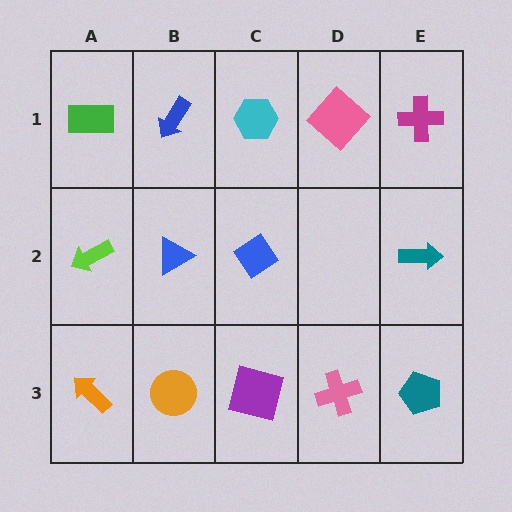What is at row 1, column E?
A magenta cross.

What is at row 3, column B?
An orange circle.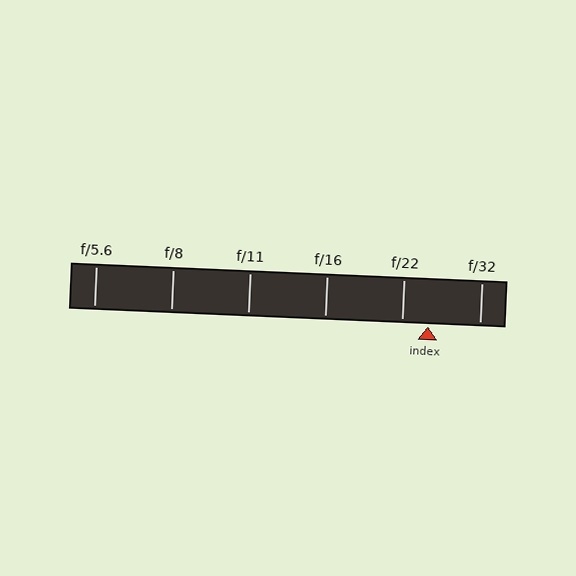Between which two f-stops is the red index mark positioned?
The index mark is between f/22 and f/32.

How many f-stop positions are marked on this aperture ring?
There are 6 f-stop positions marked.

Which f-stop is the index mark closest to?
The index mark is closest to f/22.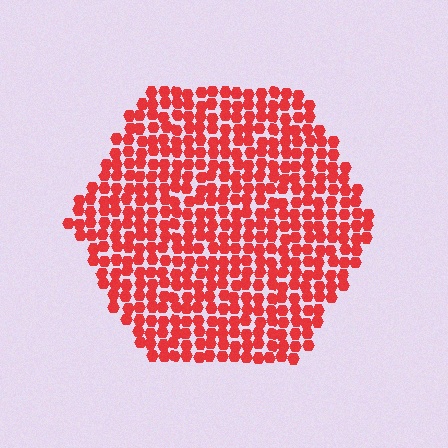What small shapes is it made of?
It is made of small hexagons.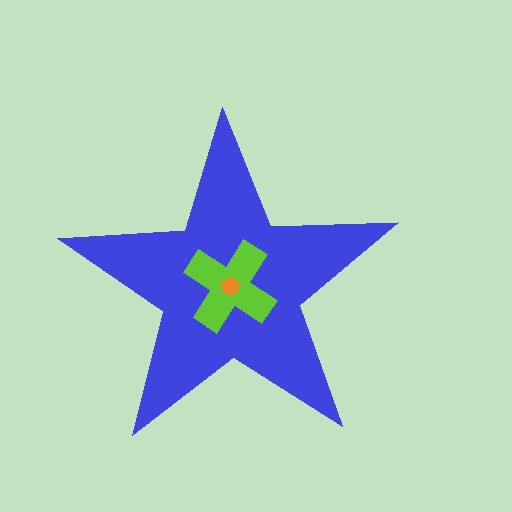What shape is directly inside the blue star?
The lime cross.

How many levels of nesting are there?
3.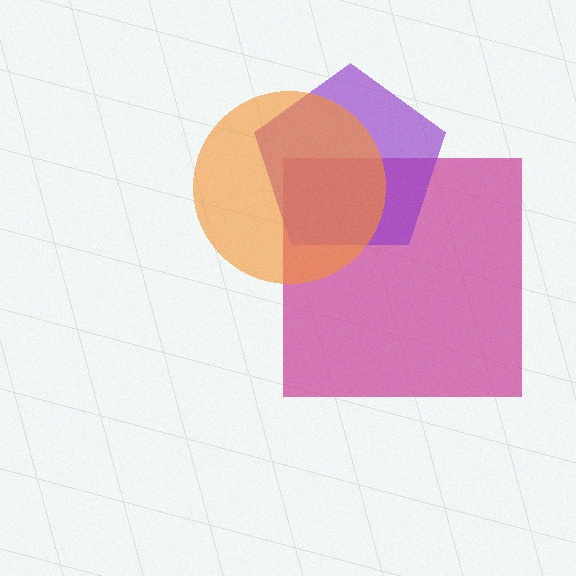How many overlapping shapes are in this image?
There are 3 overlapping shapes in the image.